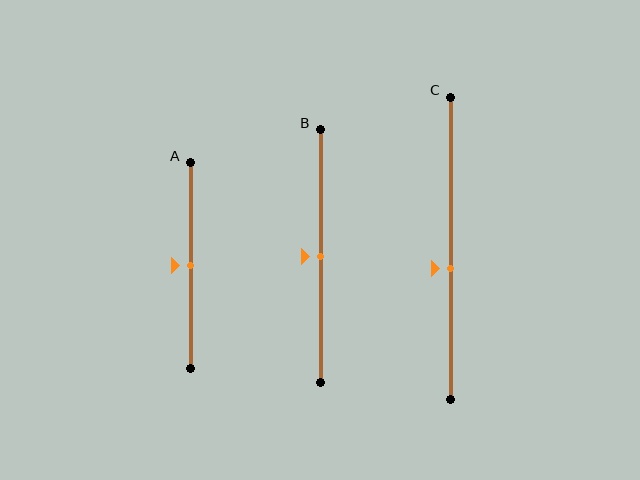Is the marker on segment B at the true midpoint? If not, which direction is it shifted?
Yes, the marker on segment B is at the true midpoint.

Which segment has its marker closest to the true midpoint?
Segment A has its marker closest to the true midpoint.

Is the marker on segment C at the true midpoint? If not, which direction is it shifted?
No, the marker on segment C is shifted downward by about 7% of the segment length.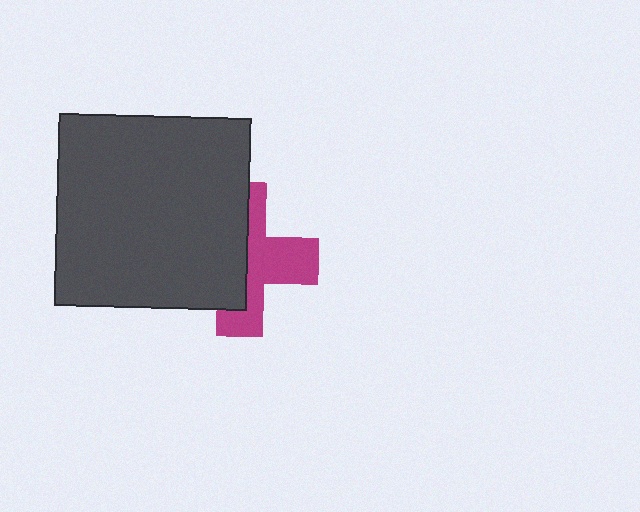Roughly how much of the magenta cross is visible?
About half of it is visible (roughly 49%).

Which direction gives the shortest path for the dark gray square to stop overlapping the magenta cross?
Moving left gives the shortest separation.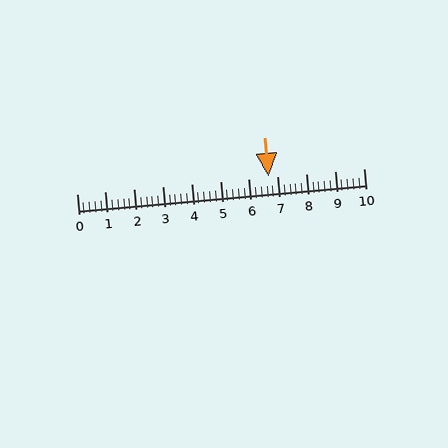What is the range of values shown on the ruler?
The ruler shows values from 0 to 10.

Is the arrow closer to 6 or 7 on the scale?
The arrow is closer to 7.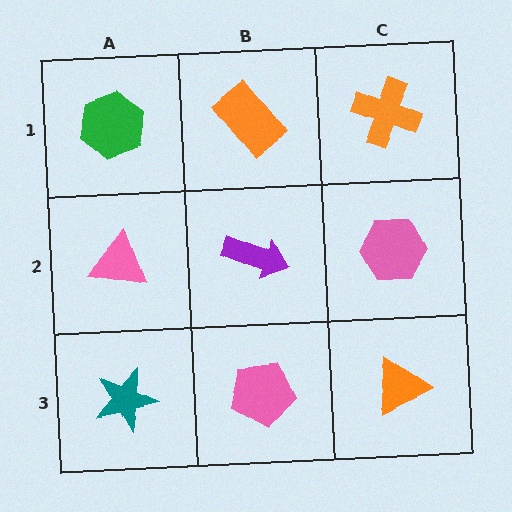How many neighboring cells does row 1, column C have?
2.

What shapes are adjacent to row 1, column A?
A pink triangle (row 2, column A), an orange rectangle (row 1, column B).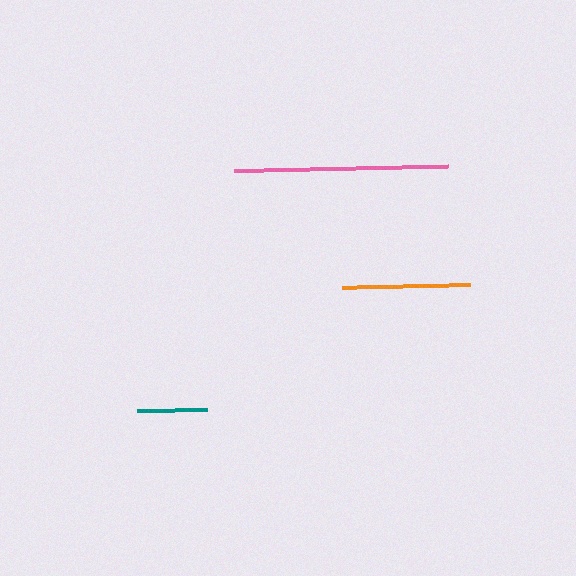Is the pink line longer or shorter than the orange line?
The pink line is longer than the orange line.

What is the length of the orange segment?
The orange segment is approximately 128 pixels long.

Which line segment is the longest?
The pink line is the longest at approximately 213 pixels.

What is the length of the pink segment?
The pink segment is approximately 213 pixels long.